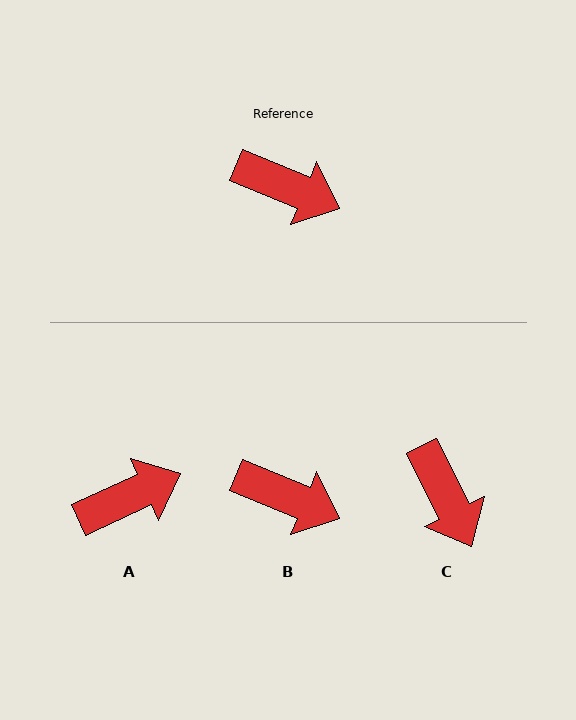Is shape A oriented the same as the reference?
No, it is off by about 47 degrees.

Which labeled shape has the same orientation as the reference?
B.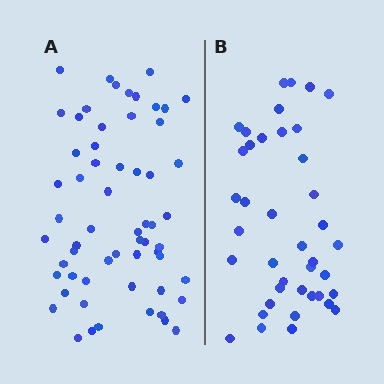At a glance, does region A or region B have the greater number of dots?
Region A (the left region) has more dots.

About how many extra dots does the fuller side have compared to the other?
Region A has approximately 20 more dots than region B.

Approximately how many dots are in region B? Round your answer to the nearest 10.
About 40 dots.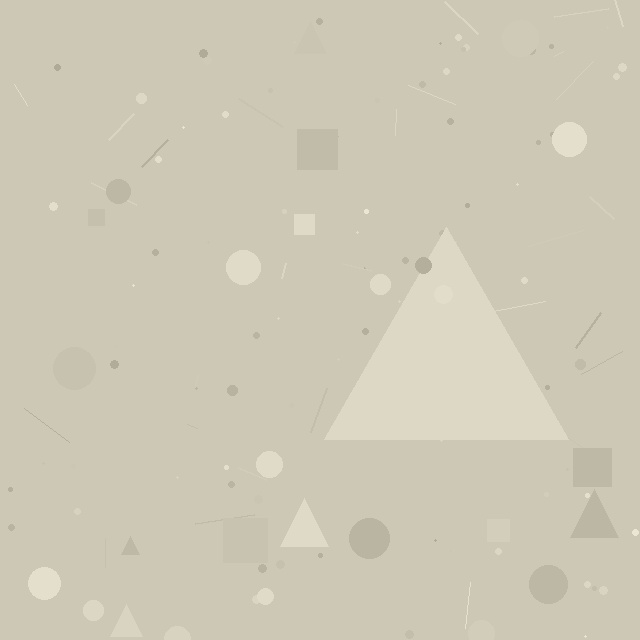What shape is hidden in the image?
A triangle is hidden in the image.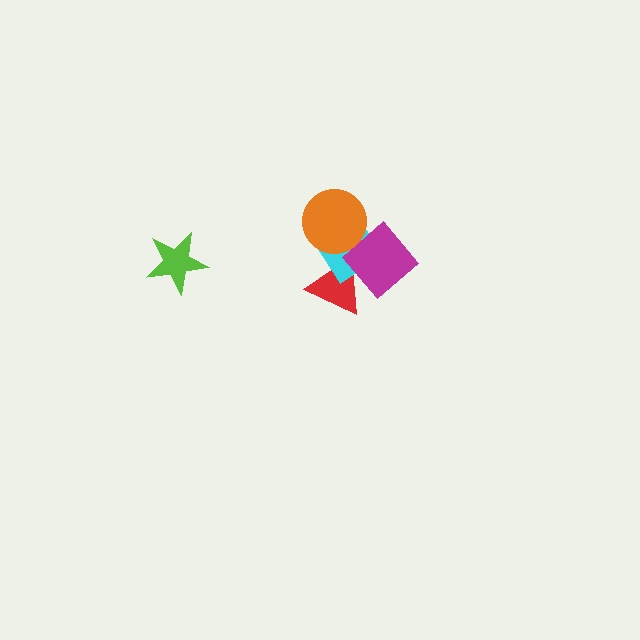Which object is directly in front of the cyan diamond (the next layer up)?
The magenta diamond is directly in front of the cyan diamond.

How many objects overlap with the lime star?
0 objects overlap with the lime star.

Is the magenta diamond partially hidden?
Yes, it is partially covered by another shape.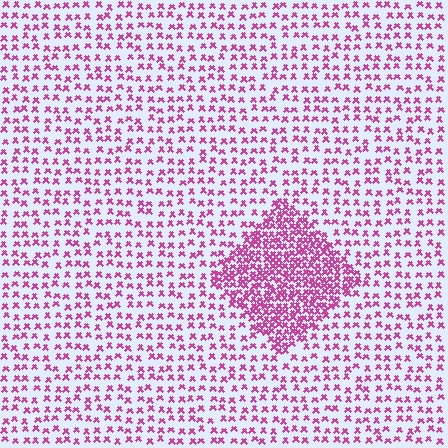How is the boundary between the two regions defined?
The boundary is defined by a change in element density (approximately 2.5x ratio). All elements are the same color, size, and shape.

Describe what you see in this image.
The image contains small magenta elements arranged at two different densities. A diamond-shaped region is visible where the elements are more densely packed than the surrounding area.